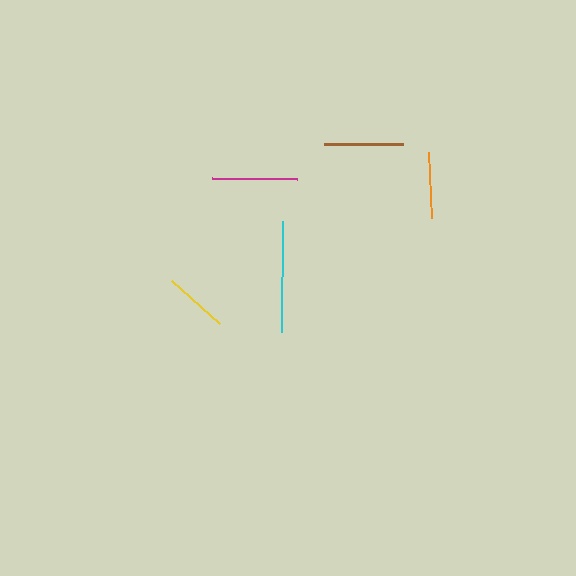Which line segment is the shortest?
The yellow line is the shortest at approximately 64 pixels.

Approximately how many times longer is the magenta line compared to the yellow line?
The magenta line is approximately 1.3 times the length of the yellow line.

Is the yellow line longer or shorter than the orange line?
The orange line is longer than the yellow line.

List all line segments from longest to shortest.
From longest to shortest: cyan, magenta, brown, orange, yellow.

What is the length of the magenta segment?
The magenta segment is approximately 85 pixels long.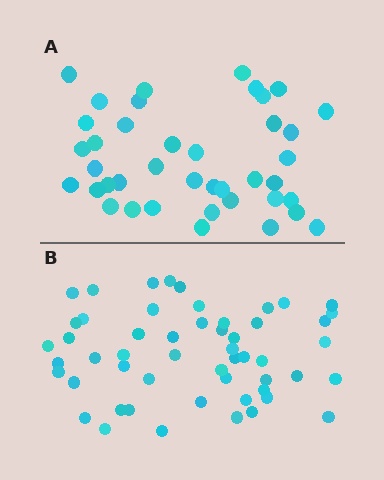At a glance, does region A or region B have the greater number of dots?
Region B (the bottom region) has more dots.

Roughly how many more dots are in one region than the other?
Region B has approximately 15 more dots than region A.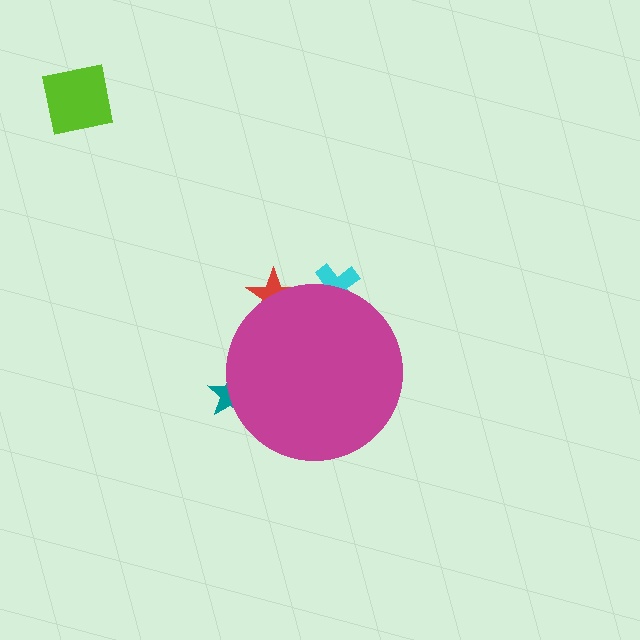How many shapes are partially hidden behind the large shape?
3 shapes are partially hidden.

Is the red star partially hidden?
Yes, the red star is partially hidden behind the magenta circle.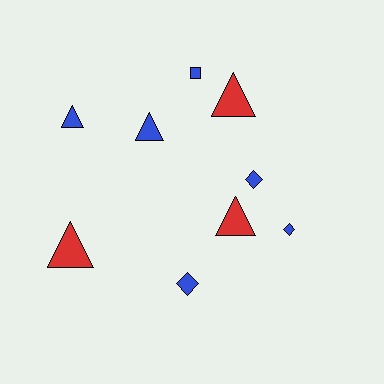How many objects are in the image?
There are 9 objects.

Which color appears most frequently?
Blue, with 6 objects.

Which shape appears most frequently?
Triangle, with 5 objects.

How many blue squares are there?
There is 1 blue square.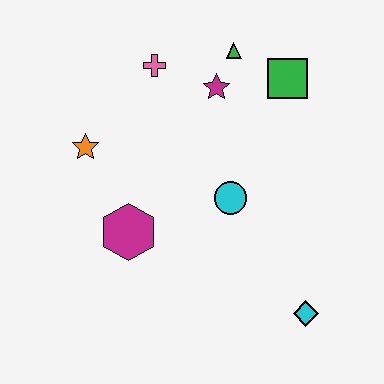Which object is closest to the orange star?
The magenta hexagon is closest to the orange star.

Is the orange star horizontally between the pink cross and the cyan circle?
No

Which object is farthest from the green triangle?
The cyan diamond is farthest from the green triangle.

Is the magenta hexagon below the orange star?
Yes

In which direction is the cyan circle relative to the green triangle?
The cyan circle is below the green triangle.